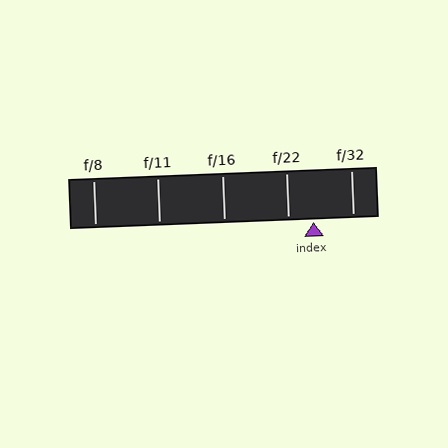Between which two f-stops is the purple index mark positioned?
The index mark is between f/22 and f/32.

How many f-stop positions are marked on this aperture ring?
There are 5 f-stop positions marked.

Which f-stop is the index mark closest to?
The index mark is closest to f/22.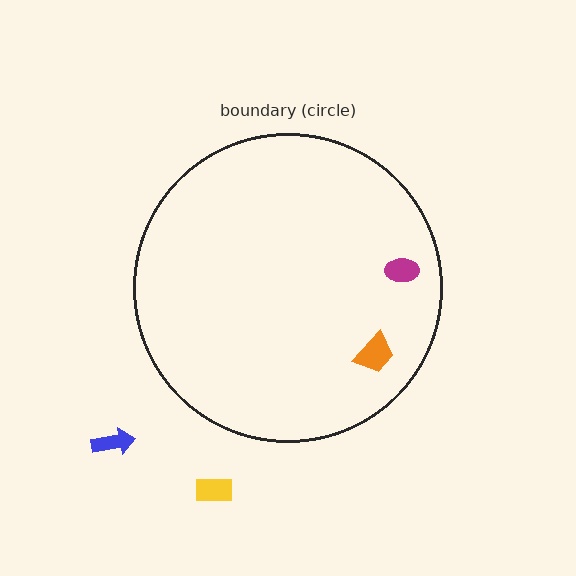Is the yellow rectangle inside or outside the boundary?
Outside.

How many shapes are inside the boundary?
2 inside, 2 outside.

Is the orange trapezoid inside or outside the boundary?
Inside.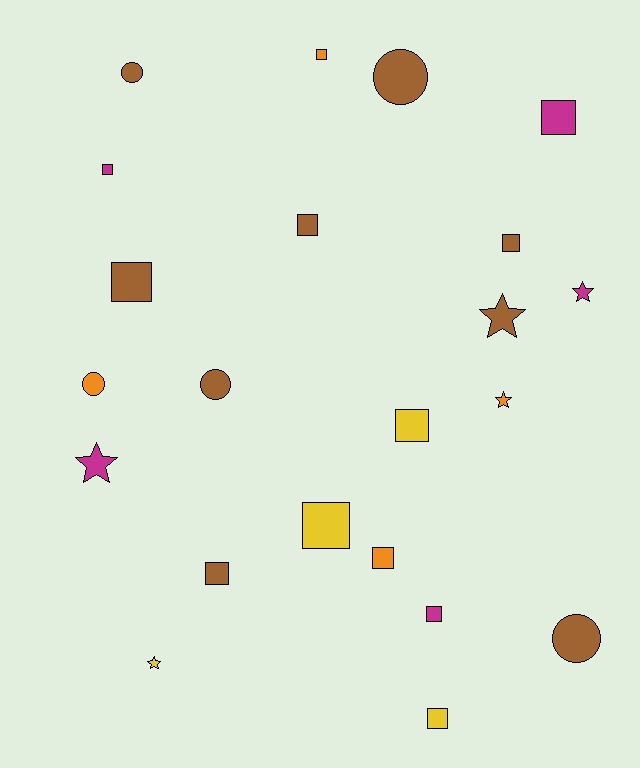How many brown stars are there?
There is 1 brown star.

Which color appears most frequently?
Brown, with 9 objects.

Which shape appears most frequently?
Square, with 12 objects.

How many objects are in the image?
There are 22 objects.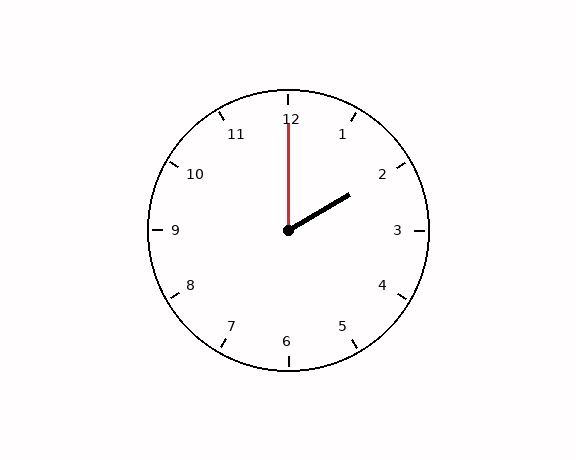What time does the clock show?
2:00.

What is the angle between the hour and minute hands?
Approximately 60 degrees.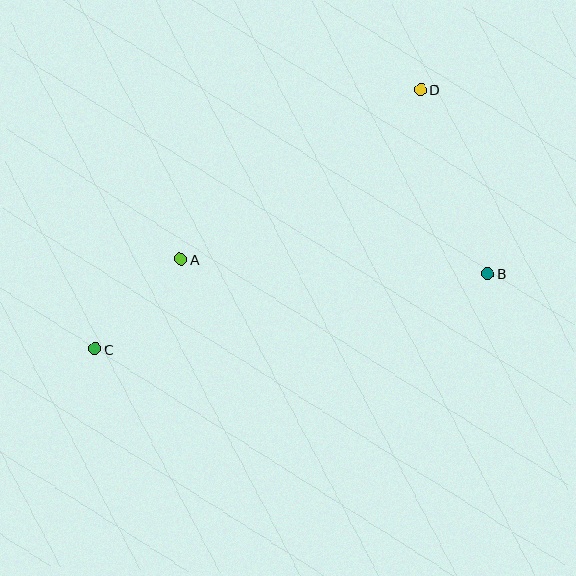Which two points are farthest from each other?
Points C and D are farthest from each other.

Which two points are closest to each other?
Points A and C are closest to each other.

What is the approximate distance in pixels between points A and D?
The distance between A and D is approximately 293 pixels.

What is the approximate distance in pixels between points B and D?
The distance between B and D is approximately 196 pixels.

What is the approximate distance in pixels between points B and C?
The distance between B and C is approximately 400 pixels.